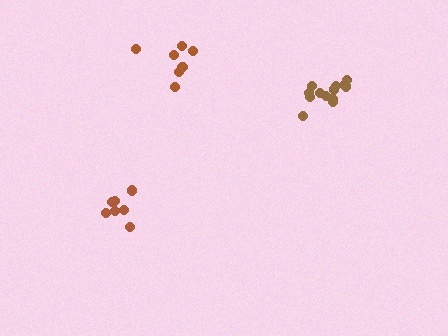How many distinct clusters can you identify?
There are 3 distinct clusters.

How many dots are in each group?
Group 1: 13 dots, Group 2: 7 dots, Group 3: 7 dots (27 total).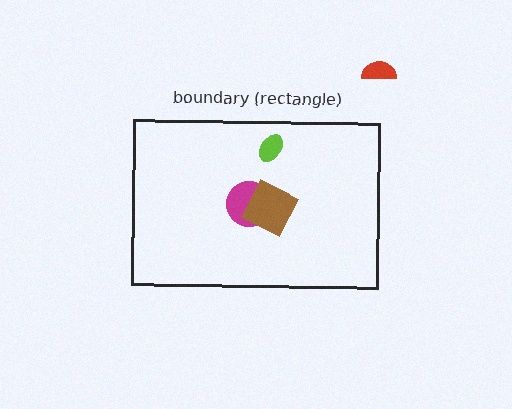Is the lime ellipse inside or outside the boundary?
Inside.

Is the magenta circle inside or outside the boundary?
Inside.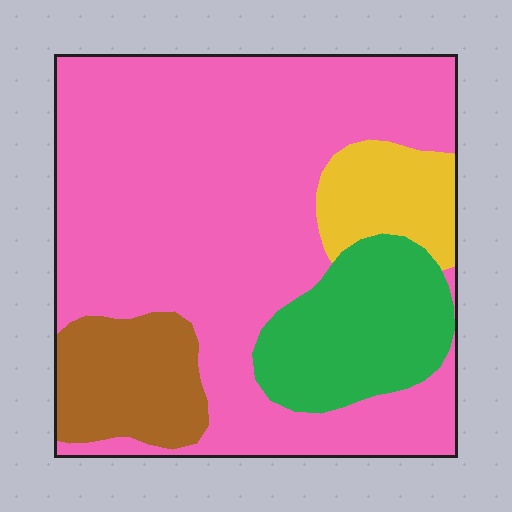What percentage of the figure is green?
Green covers 15% of the figure.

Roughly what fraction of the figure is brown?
Brown takes up about one eighth (1/8) of the figure.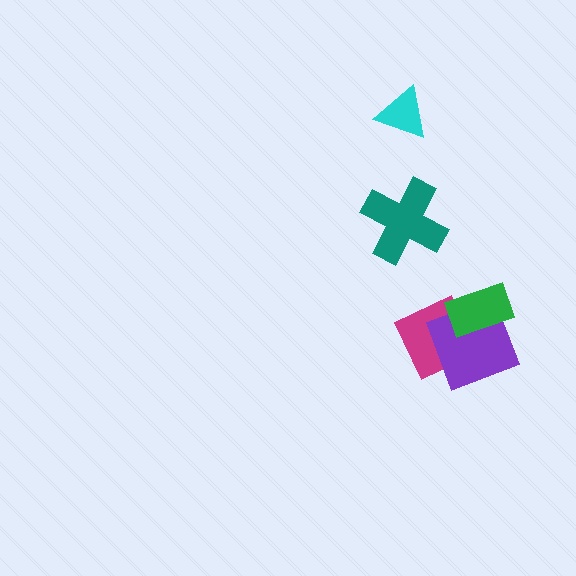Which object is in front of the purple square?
The green rectangle is in front of the purple square.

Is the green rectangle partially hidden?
No, no other shape covers it.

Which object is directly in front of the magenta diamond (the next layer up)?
The purple square is directly in front of the magenta diamond.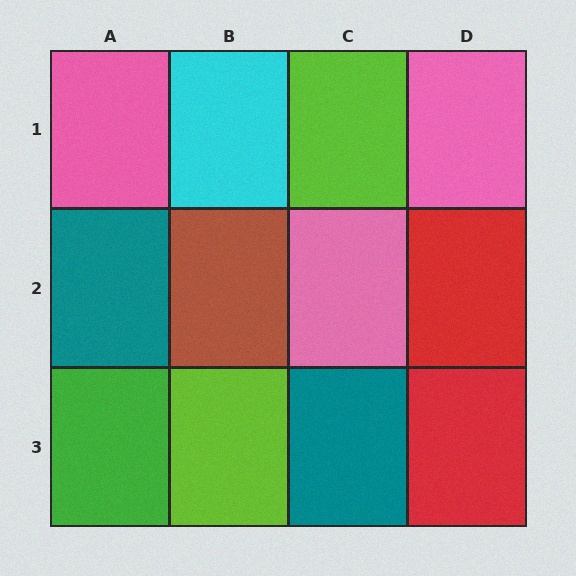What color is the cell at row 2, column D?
Red.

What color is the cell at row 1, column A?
Pink.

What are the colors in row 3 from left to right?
Green, lime, teal, red.